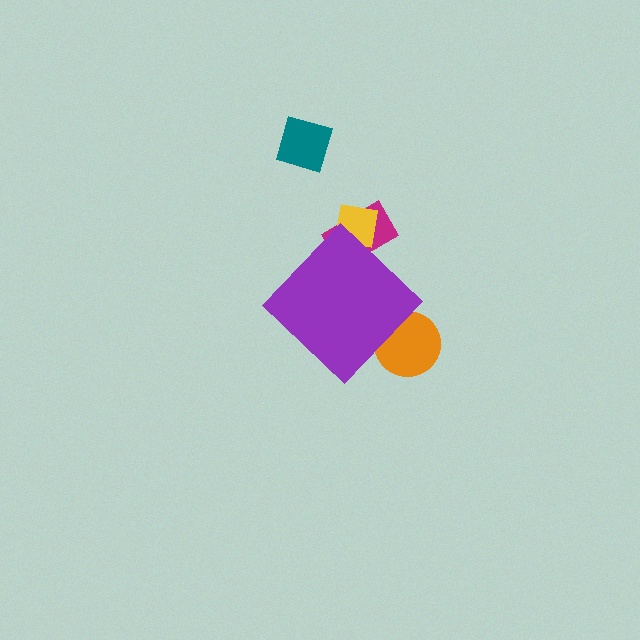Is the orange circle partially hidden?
Yes, the orange circle is partially hidden behind the purple diamond.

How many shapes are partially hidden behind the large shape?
3 shapes are partially hidden.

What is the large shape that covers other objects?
A purple diamond.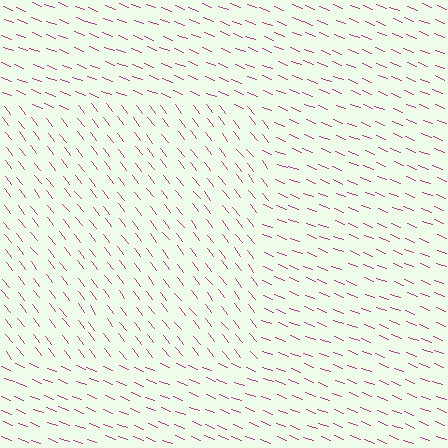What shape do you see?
I see a rectangle.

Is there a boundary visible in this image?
Yes, there is a texture boundary formed by a change in line orientation.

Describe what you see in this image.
The image is filled with small magenta line segments. A rectangle region in the image has lines oriented differently from the surrounding lines, creating a visible texture boundary.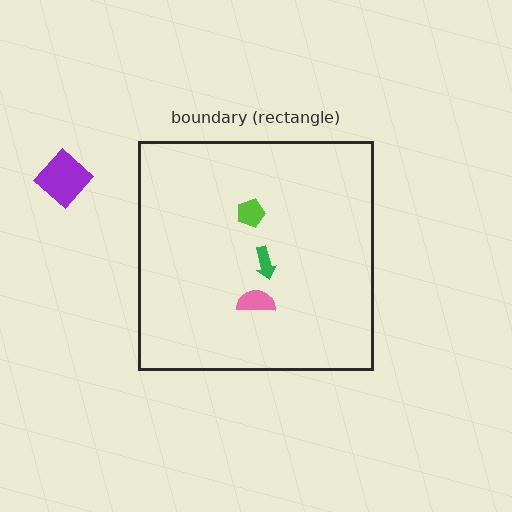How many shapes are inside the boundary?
3 inside, 1 outside.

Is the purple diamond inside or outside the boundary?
Outside.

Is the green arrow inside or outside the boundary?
Inside.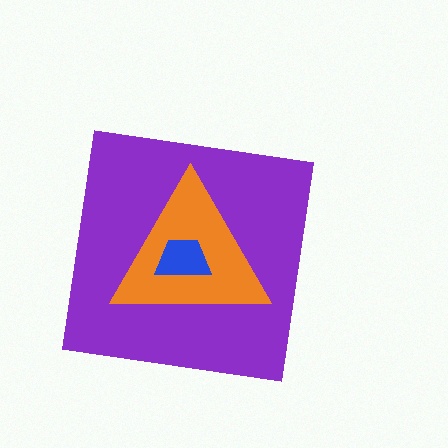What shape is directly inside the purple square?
The orange triangle.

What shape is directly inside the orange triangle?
The blue trapezoid.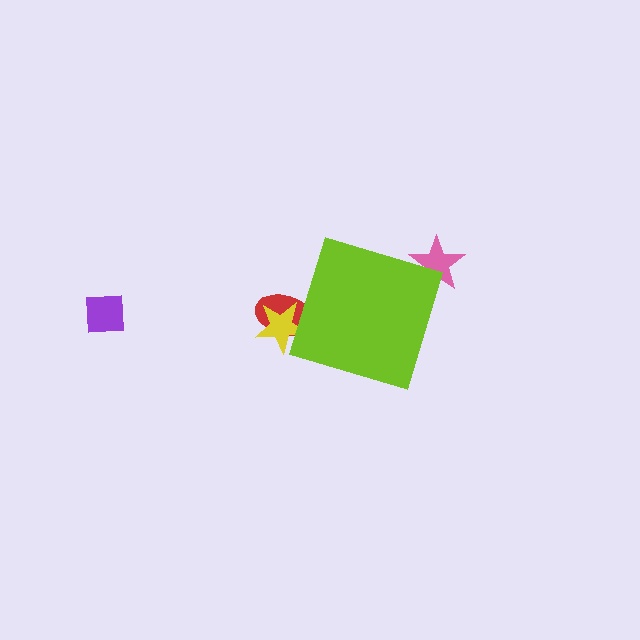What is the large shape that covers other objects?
A lime diamond.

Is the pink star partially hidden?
Yes, the pink star is partially hidden behind the lime diamond.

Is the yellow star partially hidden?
Yes, the yellow star is partially hidden behind the lime diamond.